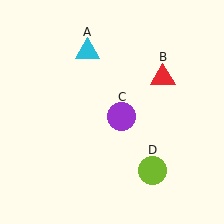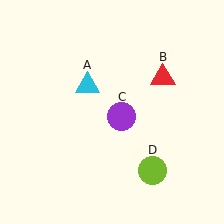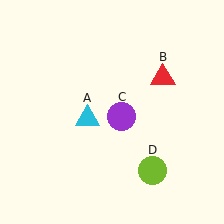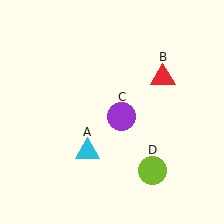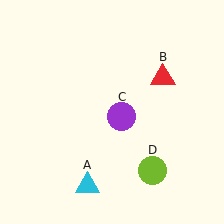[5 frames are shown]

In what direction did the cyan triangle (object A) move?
The cyan triangle (object A) moved down.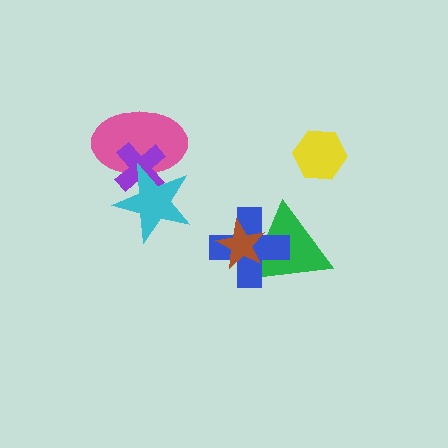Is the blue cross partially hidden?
Yes, it is partially covered by another shape.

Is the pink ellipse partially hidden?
Yes, it is partially covered by another shape.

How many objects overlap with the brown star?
2 objects overlap with the brown star.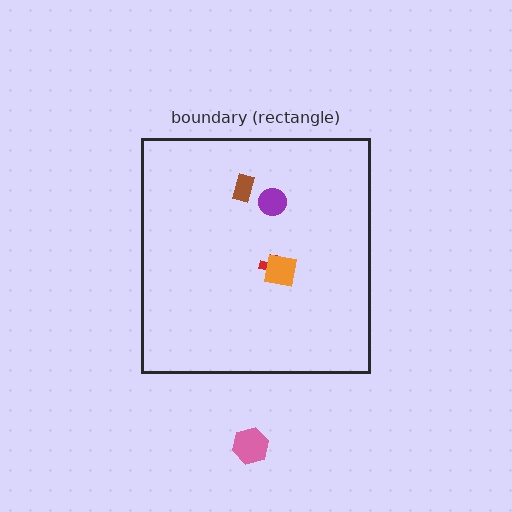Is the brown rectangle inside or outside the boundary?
Inside.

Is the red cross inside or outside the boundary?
Inside.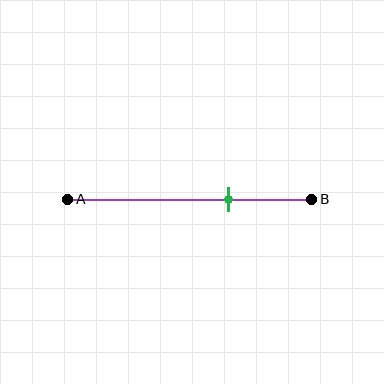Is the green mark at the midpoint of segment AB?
No, the mark is at about 65% from A, not at the 50% midpoint.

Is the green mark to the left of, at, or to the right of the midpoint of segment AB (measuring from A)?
The green mark is to the right of the midpoint of segment AB.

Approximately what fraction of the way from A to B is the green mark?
The green mark is approximately 65% of the way from A to B.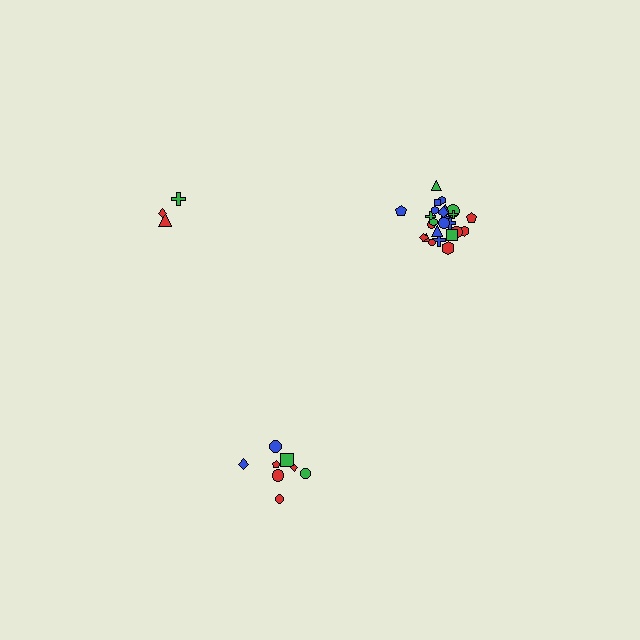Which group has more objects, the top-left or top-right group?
The top-right group.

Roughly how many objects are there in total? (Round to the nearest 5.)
Roughly 35 objects in total.